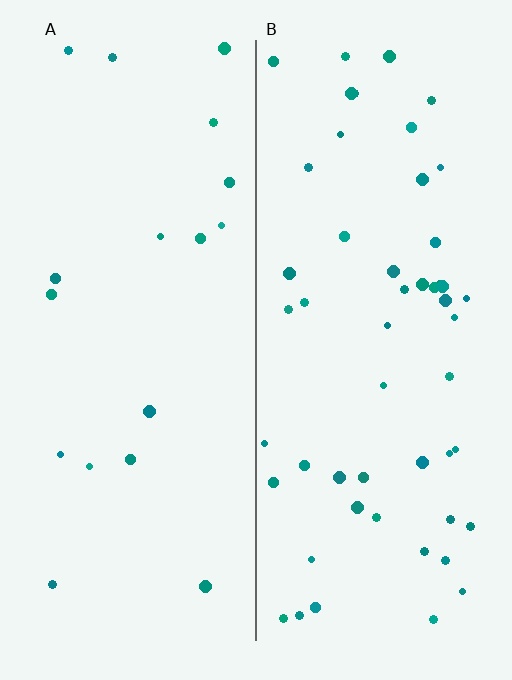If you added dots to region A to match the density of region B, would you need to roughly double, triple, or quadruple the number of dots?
Approximately triple.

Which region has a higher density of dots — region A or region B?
B (the right).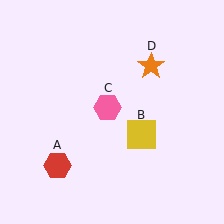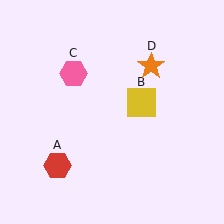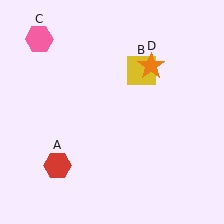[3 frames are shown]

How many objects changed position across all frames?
2 objects changed position: yellow square (object B), pink hexagon (object C).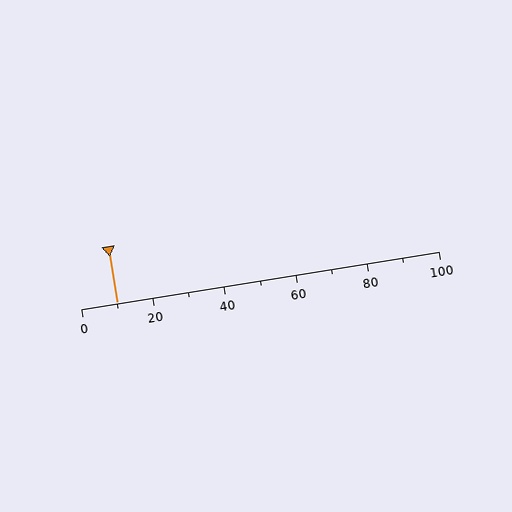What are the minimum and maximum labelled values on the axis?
The axis runs from 0 to 100.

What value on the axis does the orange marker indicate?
The marker indicates approximately 10.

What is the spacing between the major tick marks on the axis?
The major ticks are spaced 20 apart.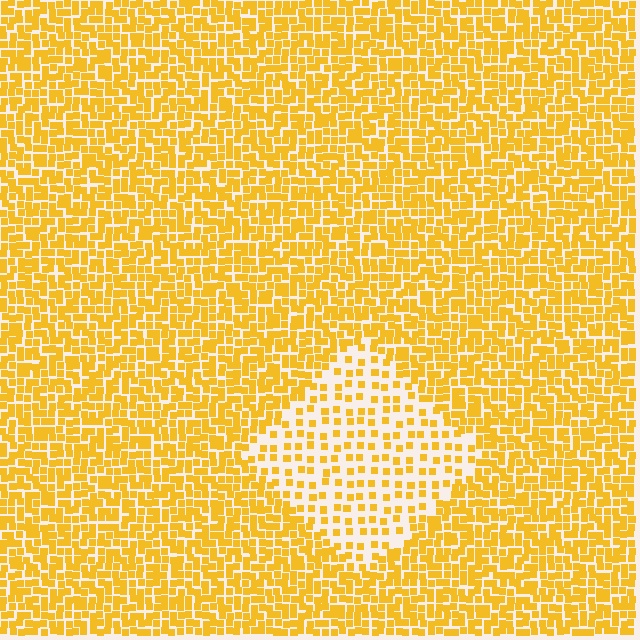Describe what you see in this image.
The image contains small yellow elements arranged at two different densities. A diamond-shaped region is visible where the elements are less densely packed than the surrounding area.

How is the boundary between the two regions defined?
The boundary is defined by a change in element density (approximately 2.3x ratio). All elements are the same color, size, and shape.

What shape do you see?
I see a diamond.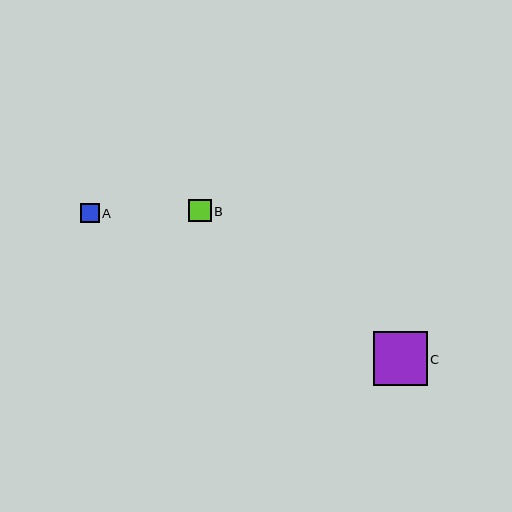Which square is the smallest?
Square A is the smallest with a size of approximately 19 pixels.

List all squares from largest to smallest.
From largest to smallest: C, B, A.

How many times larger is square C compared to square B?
Square C is approximately 2.4 times the size of square B.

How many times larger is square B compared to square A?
Square B is approximately 1.2 times the size of square A.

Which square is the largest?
Square C is the largest with a size of approximately 54 pixels.